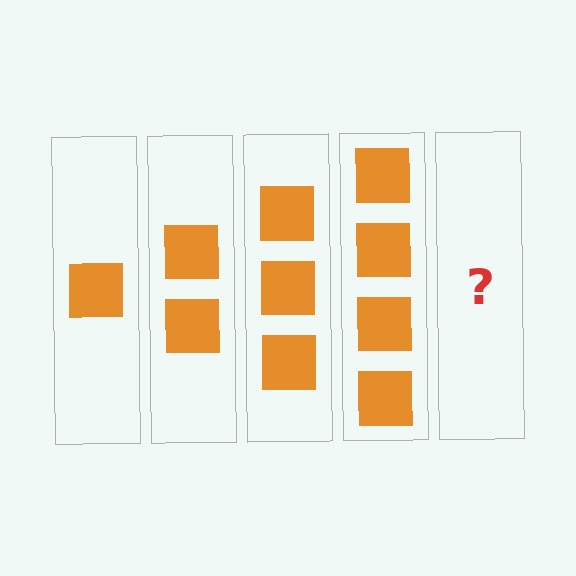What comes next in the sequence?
The next element should be 5 squares.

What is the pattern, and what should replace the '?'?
The pattern is that each step adds one more square. The '?' should be 5 squares.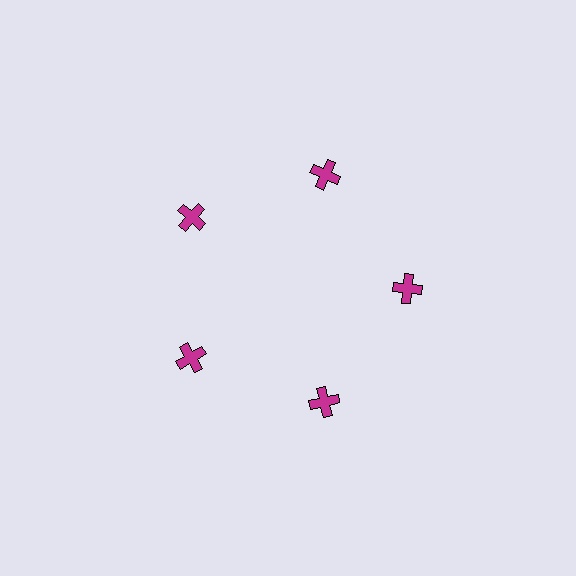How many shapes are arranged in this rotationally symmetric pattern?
There are 5 shapes, arranged in 5 groups of 1.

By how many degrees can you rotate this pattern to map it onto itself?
The pattern maps onto itself every 72 degrees of rotation.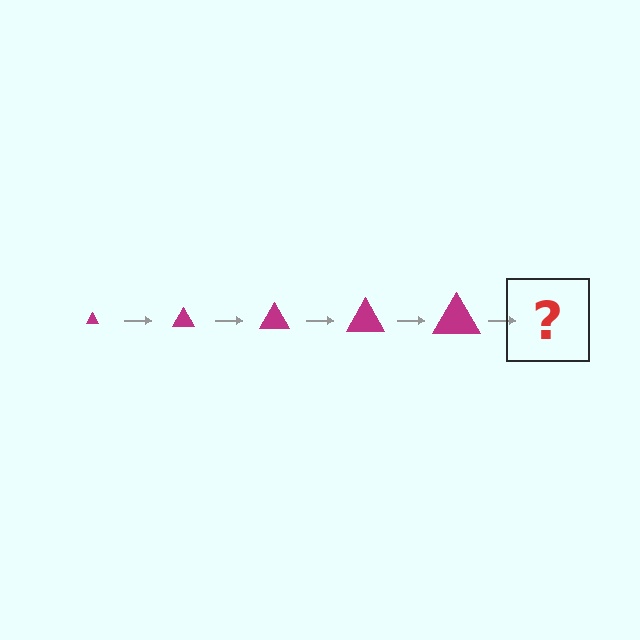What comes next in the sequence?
The next element should be a magenta triangle, larger than the previous one.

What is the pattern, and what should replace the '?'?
The pattern is that the triangle gets progressively larger each step. The '?' should be a magenta triangle, larger than the previous one.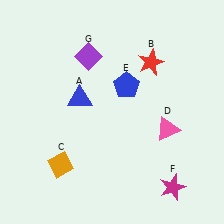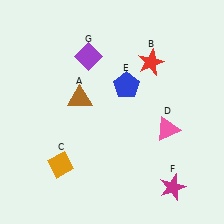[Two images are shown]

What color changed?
The triangle (A) changed from blue in Image 1 to brown in Image 2.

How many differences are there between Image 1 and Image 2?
There is 1 difference between the two images.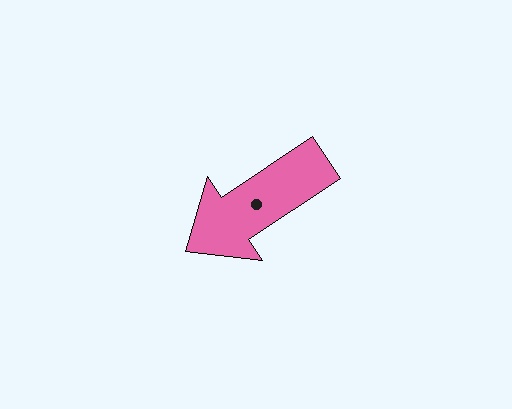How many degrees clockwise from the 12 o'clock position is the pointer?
Approximately 236 degrees.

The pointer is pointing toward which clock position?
Roughly 8 o'clock.